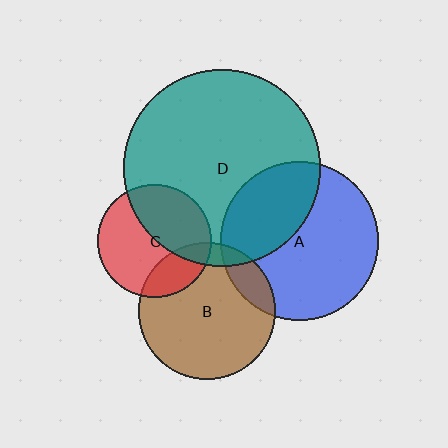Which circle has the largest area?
Circle D (teal).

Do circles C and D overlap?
Yes.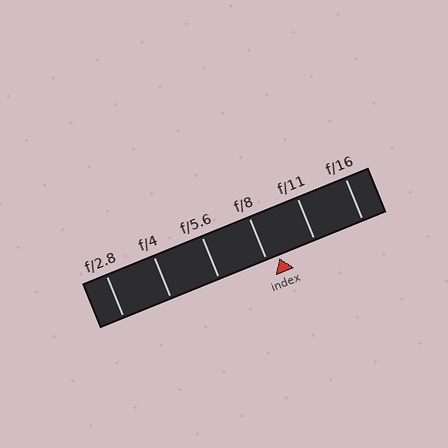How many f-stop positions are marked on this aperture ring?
There are 6 f-stop positions marked.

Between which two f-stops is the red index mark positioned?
The index mark is between f/8 and f/11.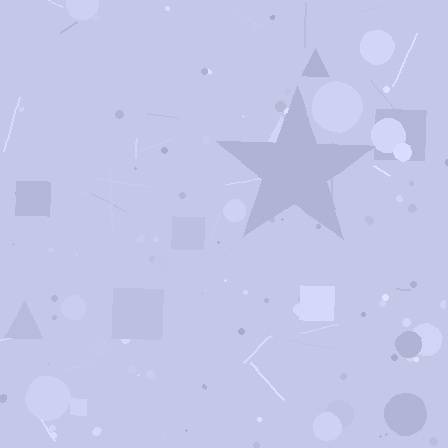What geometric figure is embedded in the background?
A star is embedded in the background.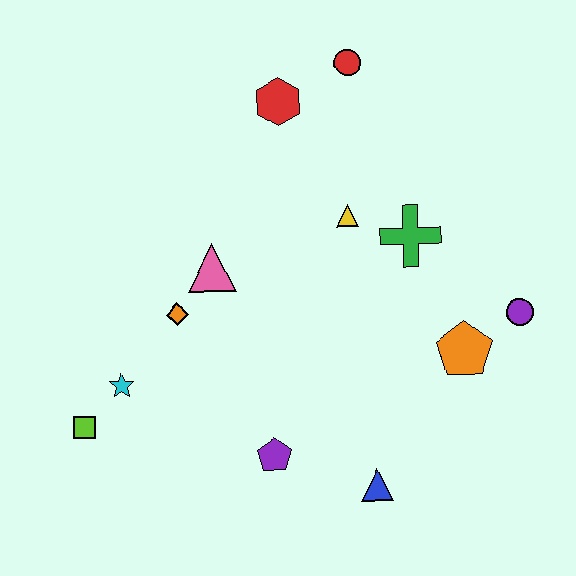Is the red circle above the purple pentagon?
Yes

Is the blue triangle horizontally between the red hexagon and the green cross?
Yes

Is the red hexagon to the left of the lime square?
No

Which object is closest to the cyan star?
The lime square is closest to the cyan star.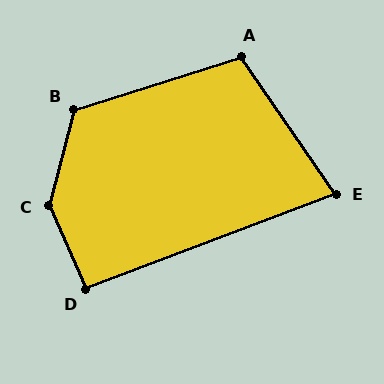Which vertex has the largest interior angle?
C, at approximately 141 degrees.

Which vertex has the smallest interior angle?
E, at approximately 76 degrees.